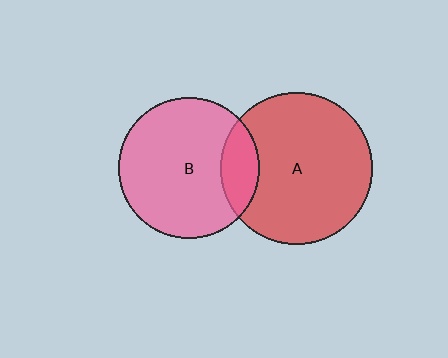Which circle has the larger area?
Circle A (red).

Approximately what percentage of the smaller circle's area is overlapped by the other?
Approximately 15%.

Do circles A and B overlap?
Yes.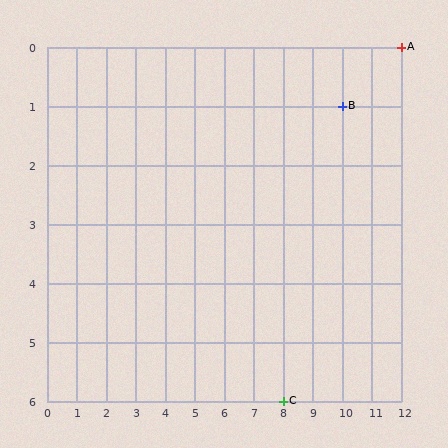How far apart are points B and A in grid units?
Points B and A are 2 columns and 1 row apart (about 2.2 grid units diagonally).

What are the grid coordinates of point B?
Point B is at grid coordinates (10, 1).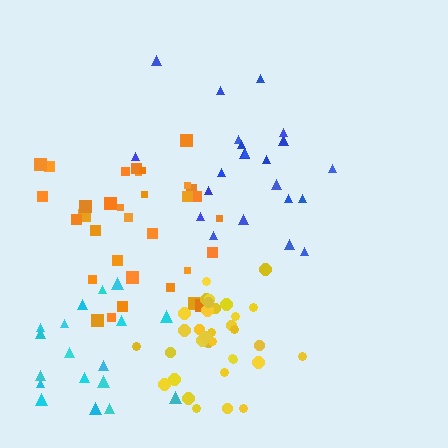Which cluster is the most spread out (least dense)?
Cyan.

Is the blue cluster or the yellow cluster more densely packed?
Yellow.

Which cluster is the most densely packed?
Yellow.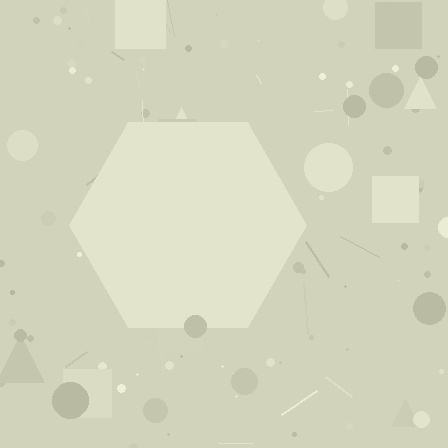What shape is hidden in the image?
A hexagon is hidden in the image.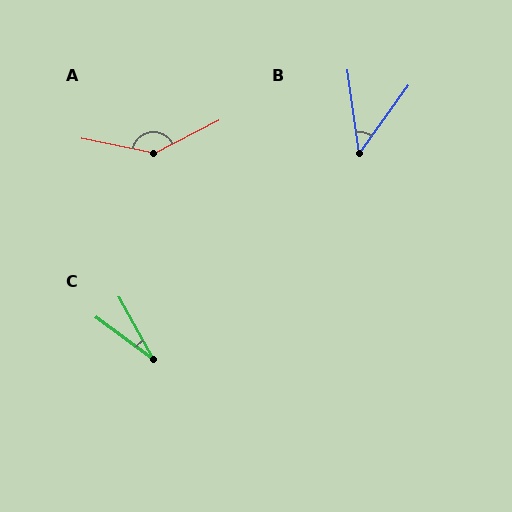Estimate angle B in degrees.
Approximately 44 degrees.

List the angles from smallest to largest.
C (24°), B (44°), A (142°).